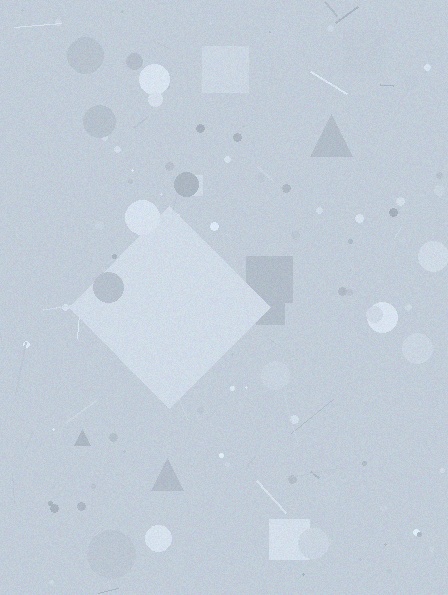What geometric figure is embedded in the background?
A diamond is embedded in the background.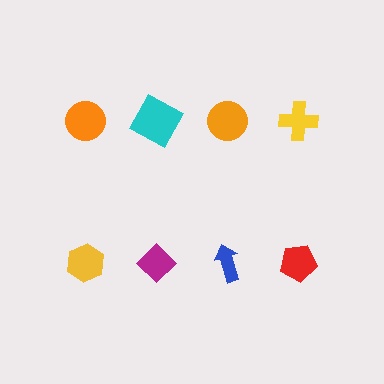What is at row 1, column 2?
A cyan square.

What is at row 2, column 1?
A yellow hexagon.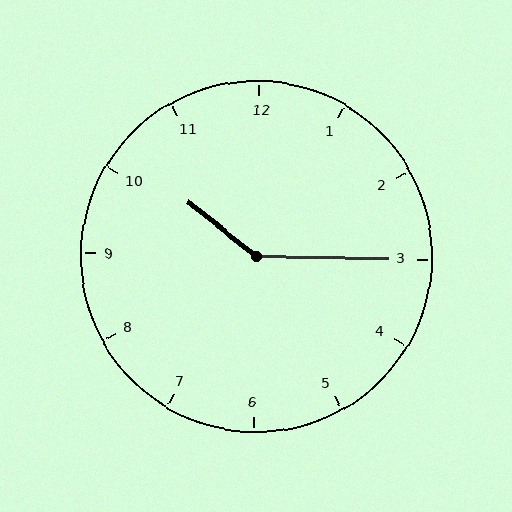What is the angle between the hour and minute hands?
Approximately 142 degrees.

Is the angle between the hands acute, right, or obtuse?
It is obtuse.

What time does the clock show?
10:15.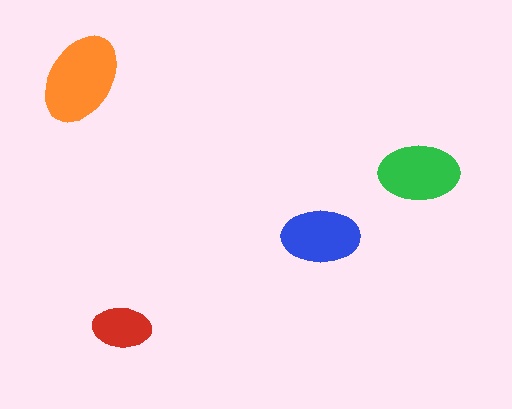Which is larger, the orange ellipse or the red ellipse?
The orange one.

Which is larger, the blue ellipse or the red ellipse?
The blue one.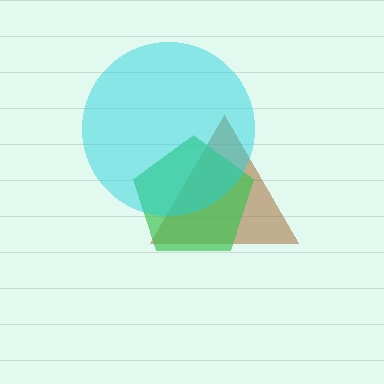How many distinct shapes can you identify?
There are 3 distinct shapes: a brown triangle, a green pentagon, a cyan circle.